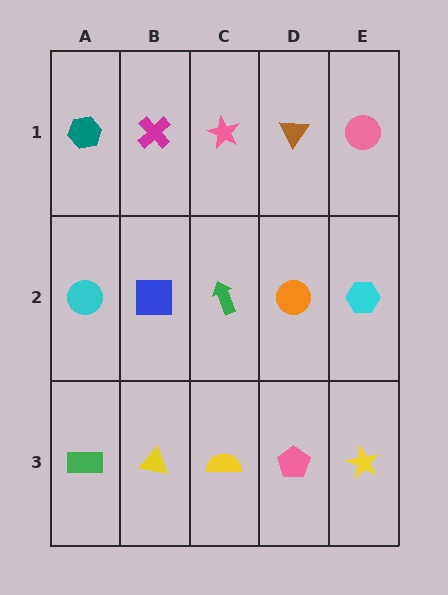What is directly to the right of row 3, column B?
A yellow semicircle.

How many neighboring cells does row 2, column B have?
4.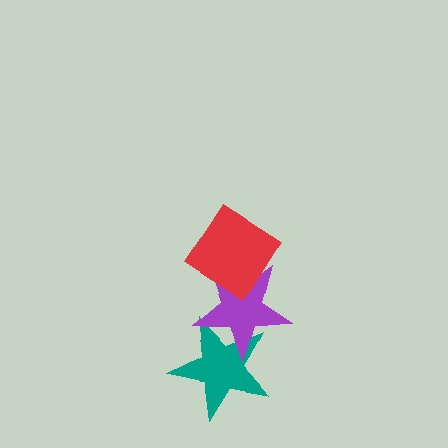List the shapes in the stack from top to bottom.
From top to bottom: the red diamond, the purple star, the teal star.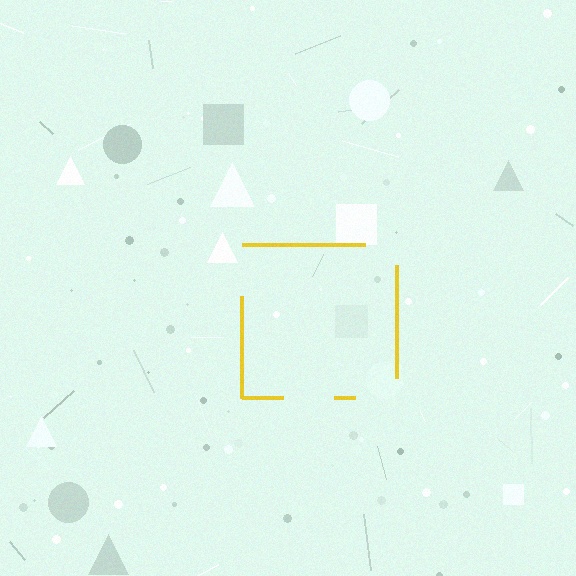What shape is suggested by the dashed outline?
The dashed outline suggests a square.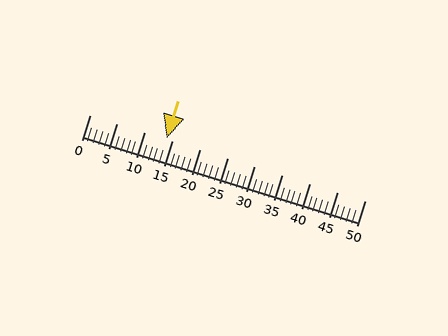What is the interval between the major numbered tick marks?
The major tick marks are spaced 5 units apart.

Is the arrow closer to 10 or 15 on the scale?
The arrow is closer to 15.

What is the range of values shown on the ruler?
The ruler shows values from 0 to 50.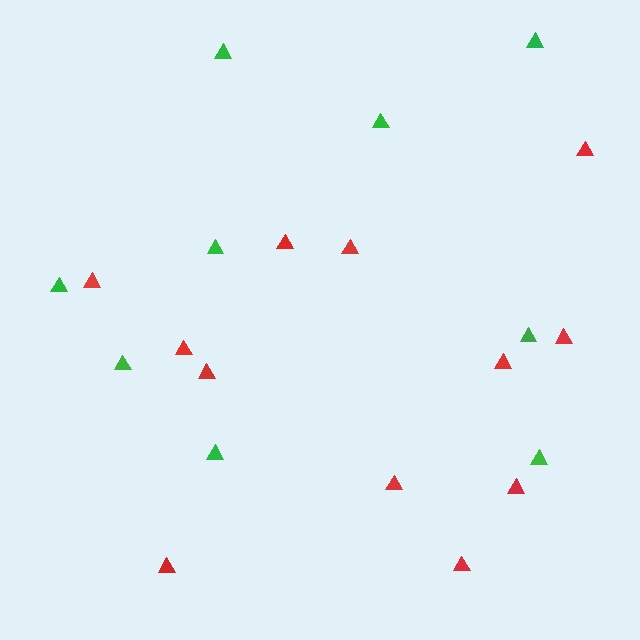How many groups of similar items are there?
There are 2 groups: one group of red triangles (12) and one group of green triangles (9).